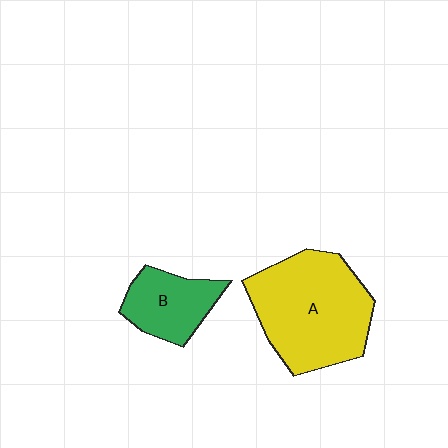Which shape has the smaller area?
Shape B (green).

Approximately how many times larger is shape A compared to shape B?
Approximately 2.1 times.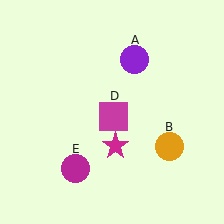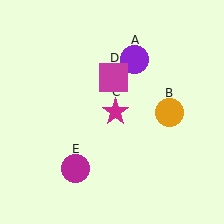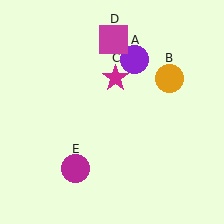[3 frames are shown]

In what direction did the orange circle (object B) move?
The orange circle (object B) moved up.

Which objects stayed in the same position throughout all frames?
Purple circle (object A) and magenta circle (object E) remained stationary.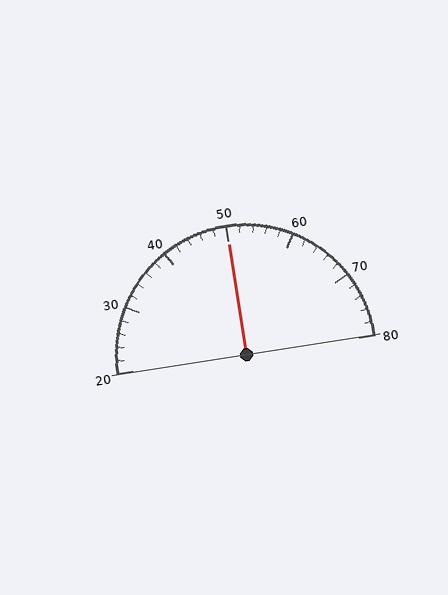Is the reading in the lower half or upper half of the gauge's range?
The reading is in the upper half of the range (20 to 80).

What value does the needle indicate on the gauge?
The needle indicates approximately 50.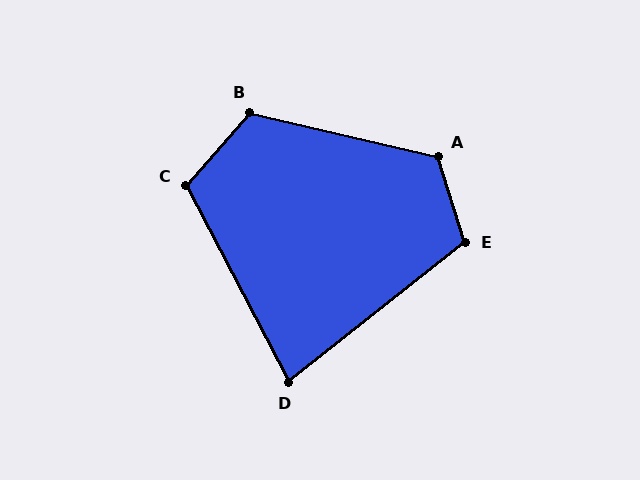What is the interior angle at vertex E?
Approximately 111 degrees (obtuse).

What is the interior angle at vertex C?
Approximately 111 degrees (obtuse).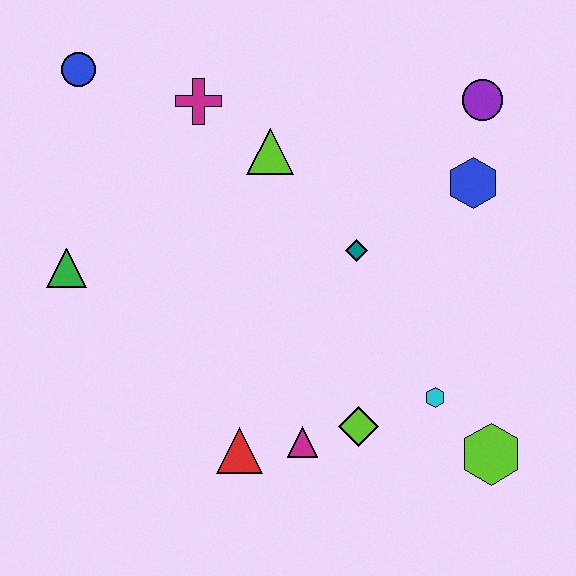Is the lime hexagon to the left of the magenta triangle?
No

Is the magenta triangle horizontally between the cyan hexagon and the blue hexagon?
No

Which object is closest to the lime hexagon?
The cyan hexagon is closest to the lime hexagon.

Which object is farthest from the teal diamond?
The blue circle is farthest from the teal diamond.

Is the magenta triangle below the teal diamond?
Yes